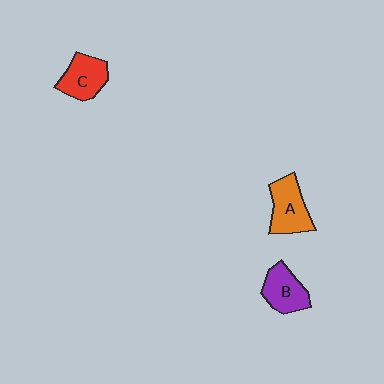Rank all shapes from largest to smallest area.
From largest to smallest: A (orange), C (red), B (purple).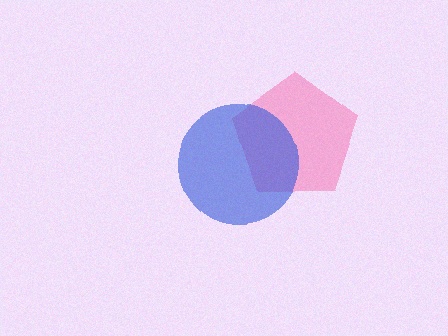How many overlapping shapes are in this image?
There are 2 overlapping shapes in the image.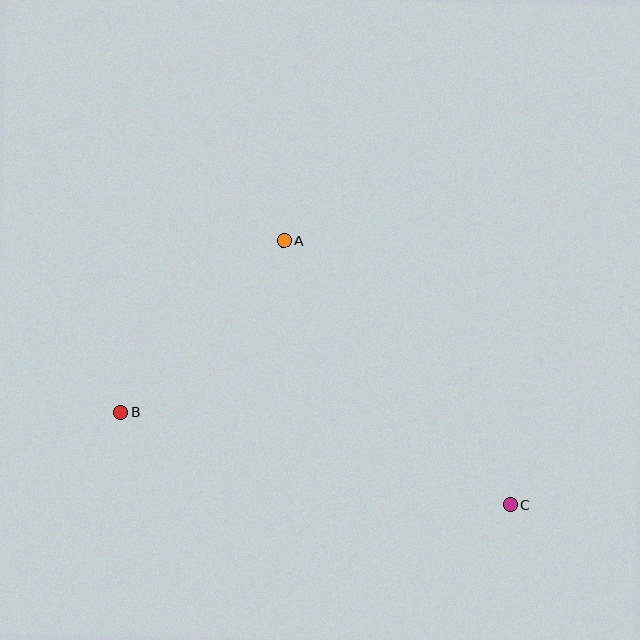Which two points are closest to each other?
Points A and B are closest to each other.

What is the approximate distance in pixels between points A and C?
The distance between A and C is approximately 348 pixels.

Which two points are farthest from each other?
Points B and C are farthest from each other.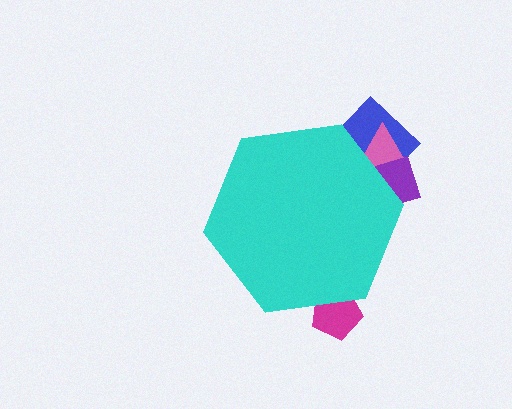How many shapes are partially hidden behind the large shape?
4 shapes are partially hidden.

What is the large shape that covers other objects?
A cyan hexagon.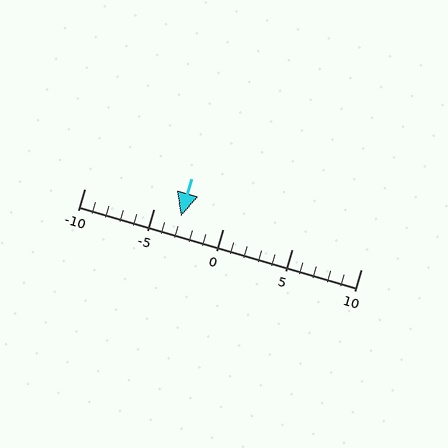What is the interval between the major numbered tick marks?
The major tick marks are spaced 5 units apart.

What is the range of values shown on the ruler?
The ruler shows values from -10 to 10.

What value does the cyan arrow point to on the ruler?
The cyan arrow points to approximately -3.